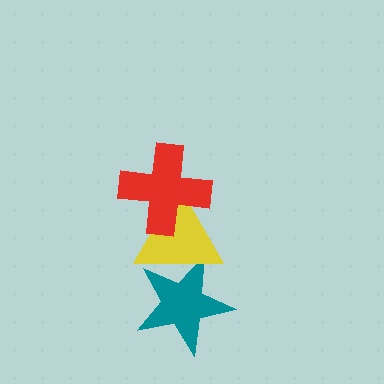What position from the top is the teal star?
The teal star is 3rd from the top.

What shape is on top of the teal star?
The yellow triangle is on top of the teal star.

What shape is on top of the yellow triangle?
The red cross is on top of the yellow triangle.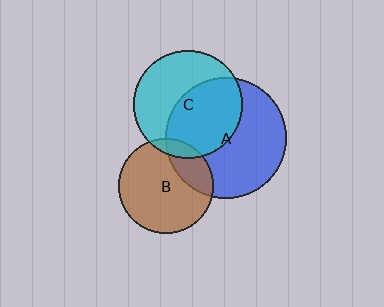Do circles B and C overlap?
Yes.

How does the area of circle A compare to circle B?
Approximately 1.6 times.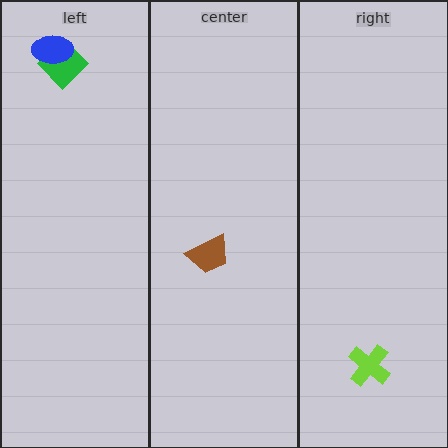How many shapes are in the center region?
1.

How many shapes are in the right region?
1.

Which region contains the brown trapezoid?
The center region.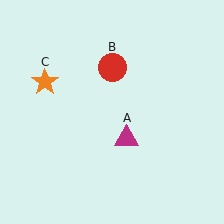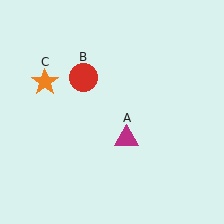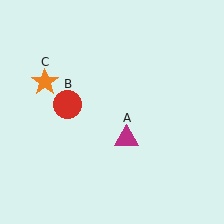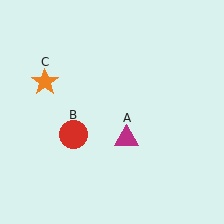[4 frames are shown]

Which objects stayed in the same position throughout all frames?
Magenta triangle (object A) and orange star (object C) remained stationary.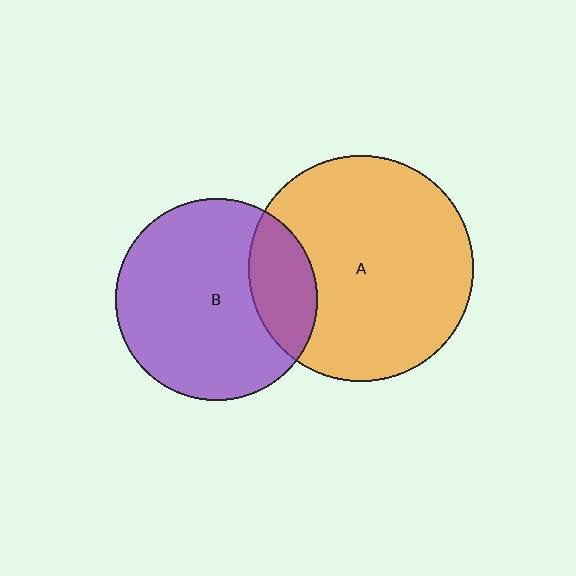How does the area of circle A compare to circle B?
Approximately 1.2 times.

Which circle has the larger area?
Circle A (orange).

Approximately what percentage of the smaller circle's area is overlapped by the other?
Approximately 20%.